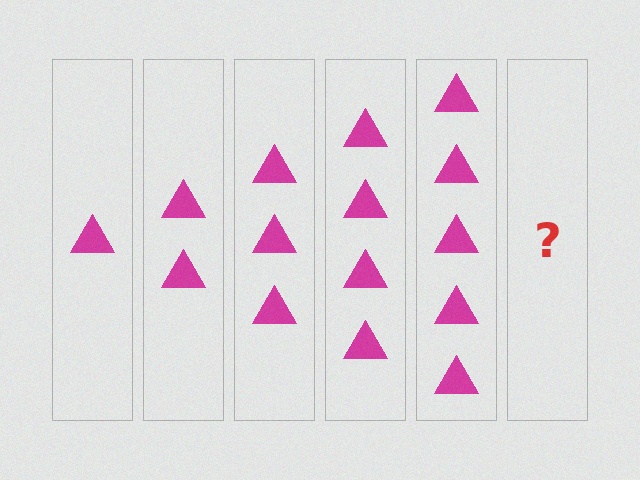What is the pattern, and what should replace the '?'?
The pattern is that each step adds one more triangle. The '?' should be 6 triangles.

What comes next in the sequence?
The next element should be 6 triangles.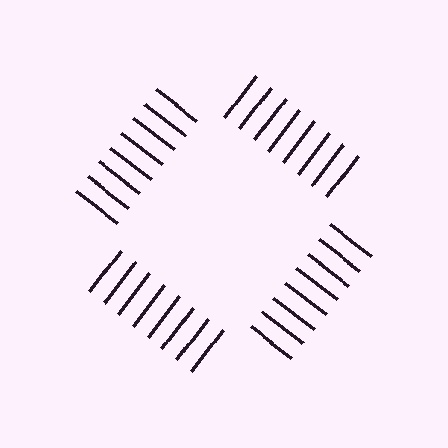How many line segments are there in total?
32 — 8 along each of the 4 edges.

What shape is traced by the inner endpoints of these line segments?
An illusory square — the line segments terminate on its edges but no continuous stroke is drawn.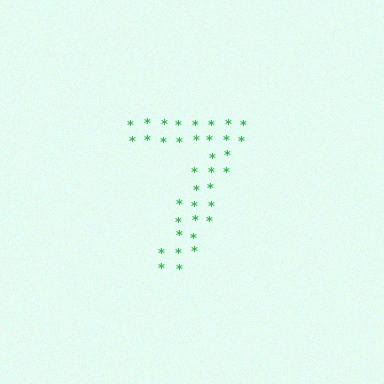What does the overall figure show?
The overall figure shows the digit 7.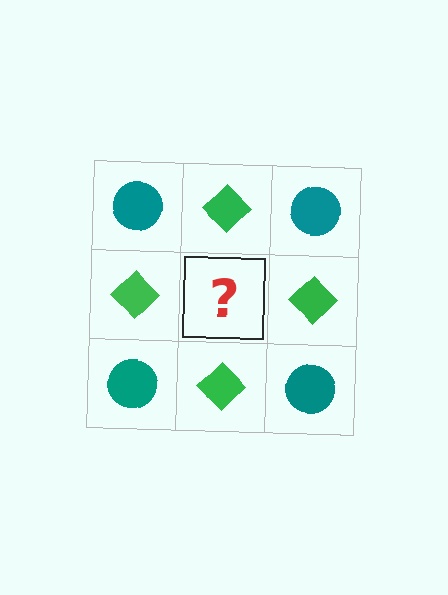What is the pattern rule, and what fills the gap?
The rule is that it alternates teal circle and green diamond in a checkerboard pattern. The gap should be filled with a teal circle.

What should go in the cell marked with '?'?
The missing cell should contain a teal circle.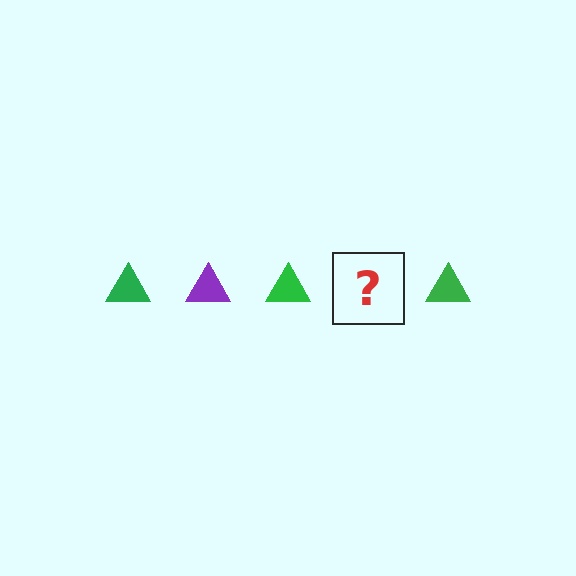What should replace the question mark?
The question mark should be replaced with a purple triangle.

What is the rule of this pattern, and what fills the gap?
The rule is that the pattern cycles through green, purple triangles. The gap should be filled with a purple triangle.